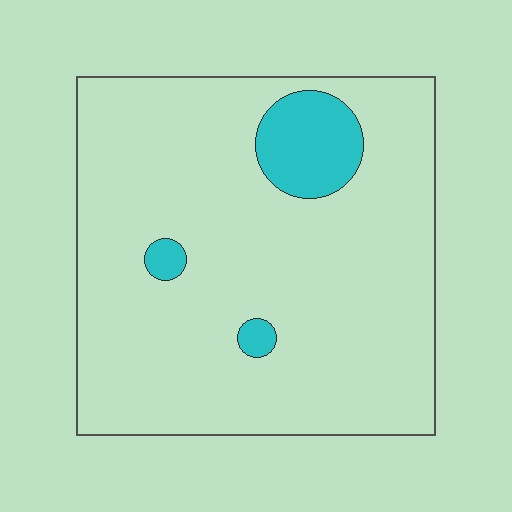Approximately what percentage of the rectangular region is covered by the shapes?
Approximately 10%.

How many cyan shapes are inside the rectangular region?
3.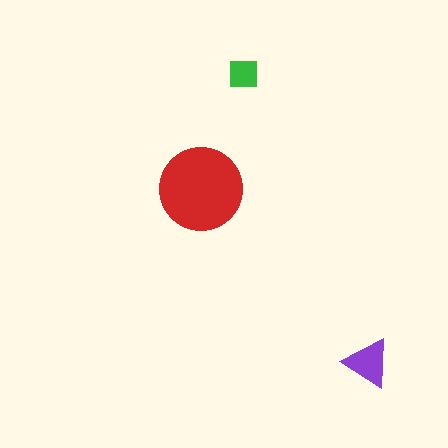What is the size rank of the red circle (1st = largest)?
1st.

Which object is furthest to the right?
The purple triangle is rightmost.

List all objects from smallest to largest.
The green square, the purple triangle, the red circle.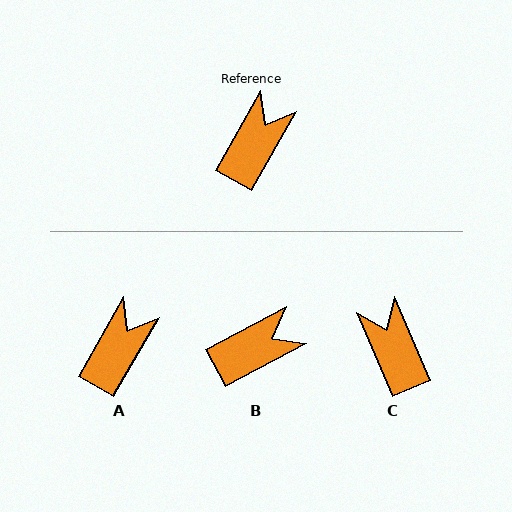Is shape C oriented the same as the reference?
No, it is off by about 53 degrees.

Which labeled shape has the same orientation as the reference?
A.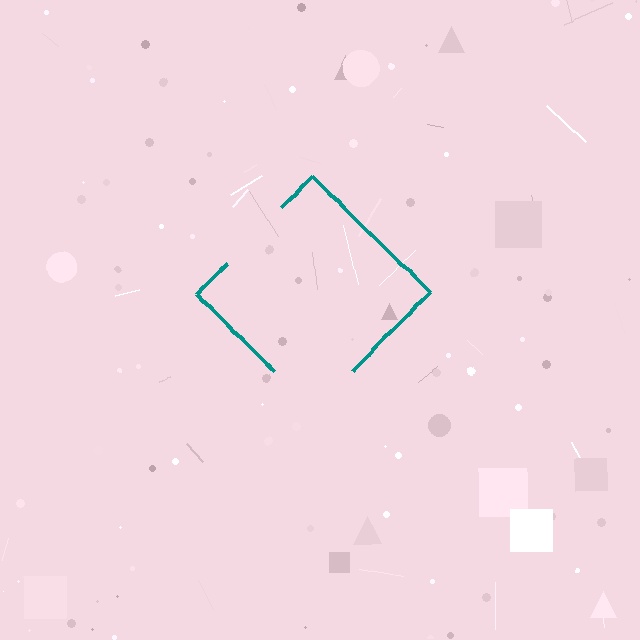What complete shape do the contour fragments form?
The contour fragments form a diamond.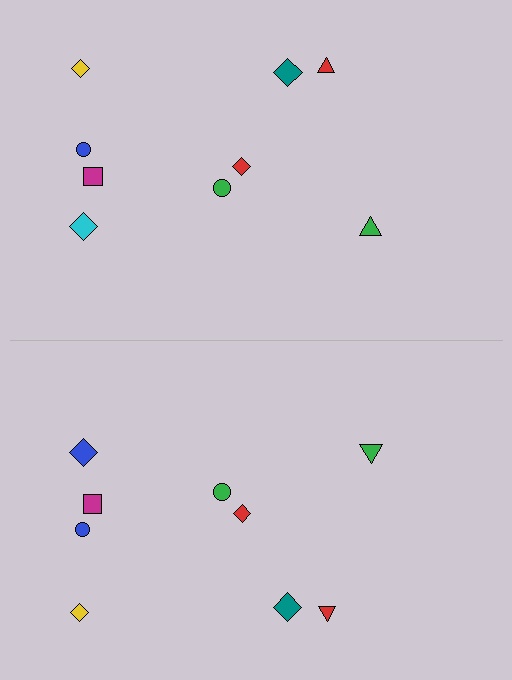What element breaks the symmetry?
The blue diamond on the bottom side breaks the symmetry — its mirror counterpart is cyan.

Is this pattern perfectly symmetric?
No, the pattern is not perfectly symmetric. The blue diamond on the bottom side breaks the symmetry — its mirror counterpart is cyan.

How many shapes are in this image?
There are 18 shapes in this image.